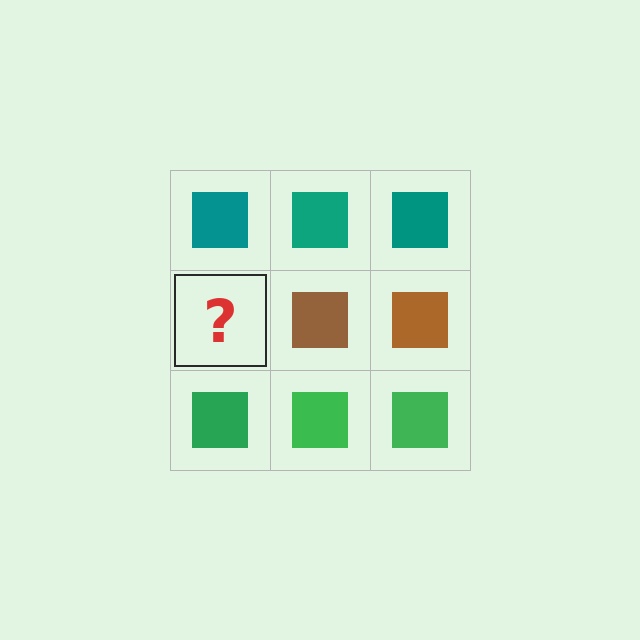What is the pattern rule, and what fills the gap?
The rule is that each row has a consistent color. The gap should be filled with a brown square.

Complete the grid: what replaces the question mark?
The question mark should be replaced with a brown square.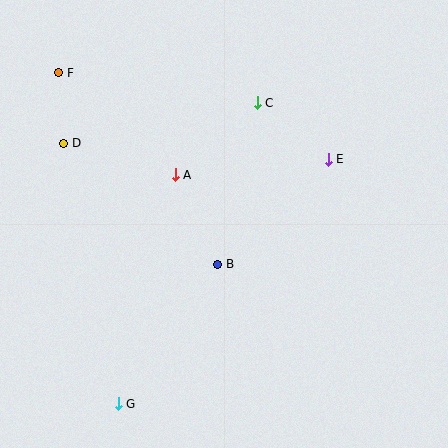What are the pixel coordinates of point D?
Point D is at (64, 143).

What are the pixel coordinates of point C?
Point C is at (257, 103).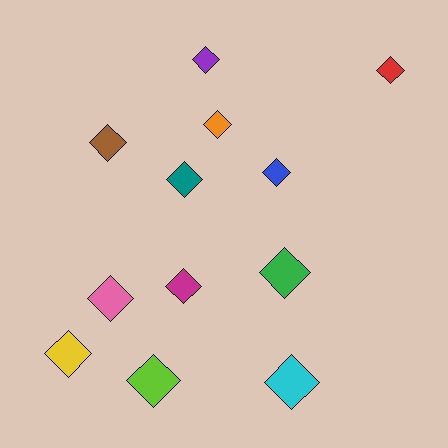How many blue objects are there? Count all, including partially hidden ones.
There is 1 blue object.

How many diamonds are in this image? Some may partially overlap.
There are 12 diamonds.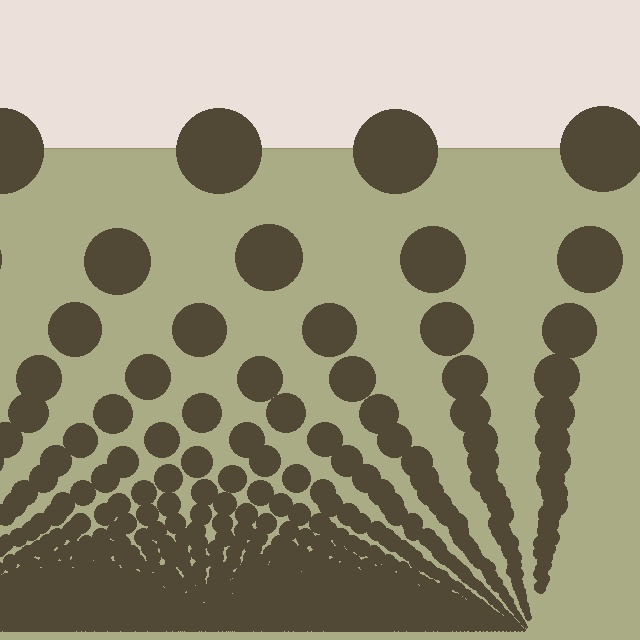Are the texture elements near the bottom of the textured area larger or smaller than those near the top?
Smaller. The gradient is inverted — elements near the bottom are smaller and denser.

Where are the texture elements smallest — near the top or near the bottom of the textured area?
Near the bottom.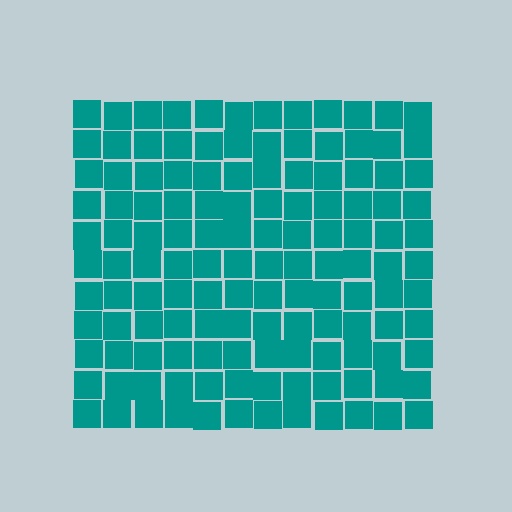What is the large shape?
The large shape is a square.